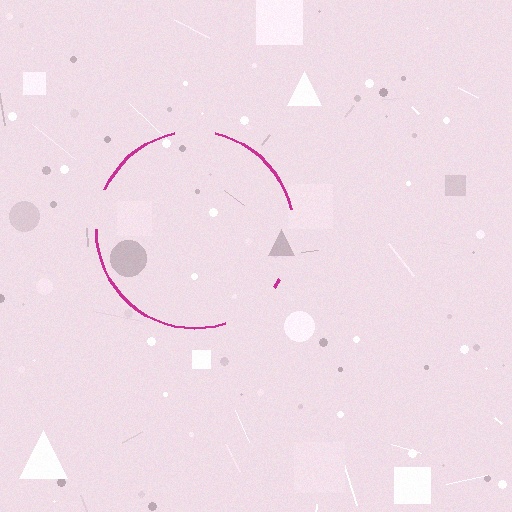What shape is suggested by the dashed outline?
The dashed outline suggests a circle.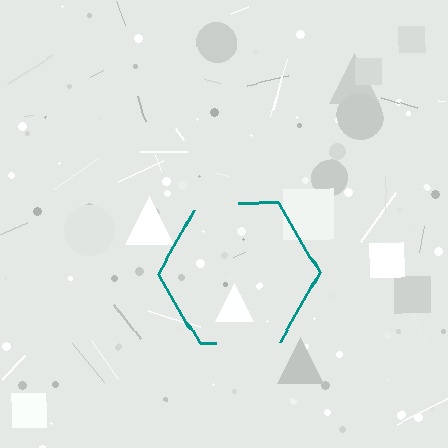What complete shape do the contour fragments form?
The contour fragments form a hexagon.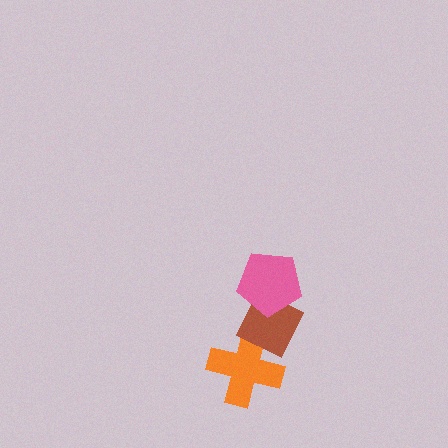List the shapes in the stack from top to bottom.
From top to bottom: the pink pentagon, the brown diamond, the orange cross.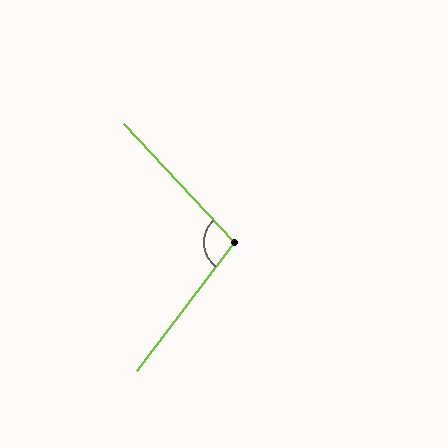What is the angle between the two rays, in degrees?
Approximately 100 degrees.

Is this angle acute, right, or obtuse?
It is obtuse.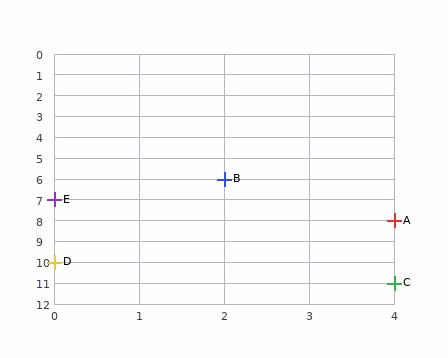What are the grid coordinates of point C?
Point C is at grid coordinates (4, 11).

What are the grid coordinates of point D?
Point D is at grid coordinates (0, 10).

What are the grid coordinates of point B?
Point B is at grid coordinates (2, 6).